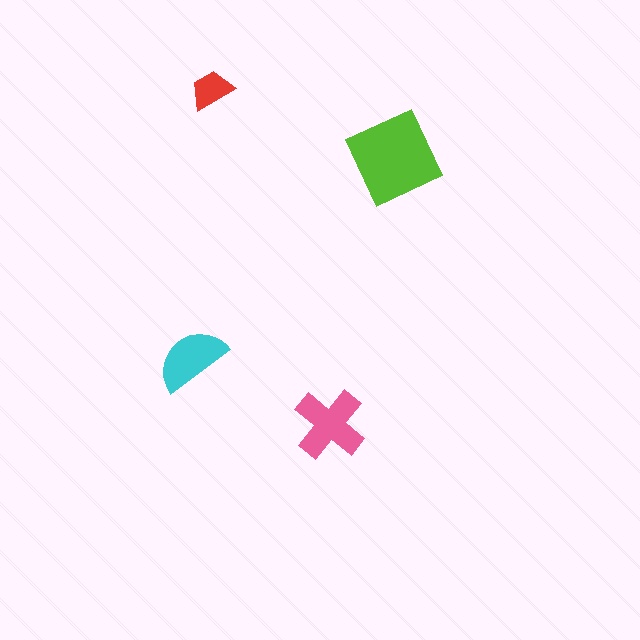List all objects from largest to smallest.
The lime square, the pink cross, the cyan semicircle, the red trapezoid.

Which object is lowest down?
The pink cross is bottommost.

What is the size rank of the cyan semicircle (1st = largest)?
3rd.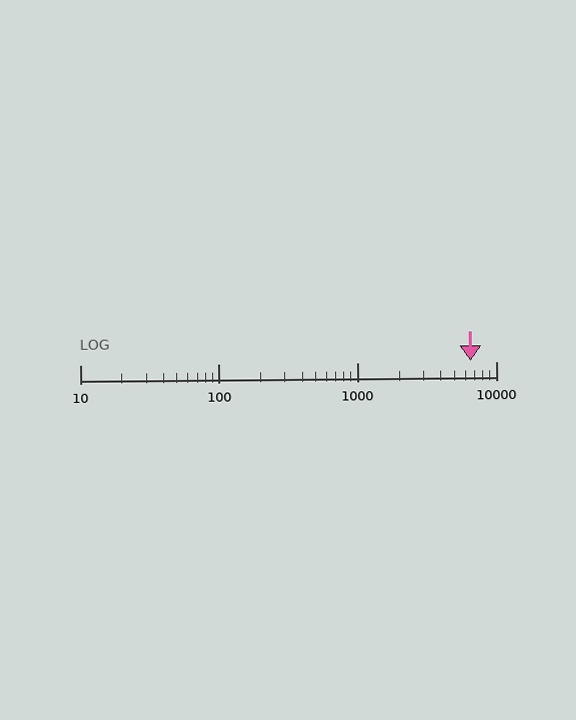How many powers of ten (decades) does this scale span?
The scale spans 3 decades, from 10 to 10000.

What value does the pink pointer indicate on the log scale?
The pointer indicates approximately 6500.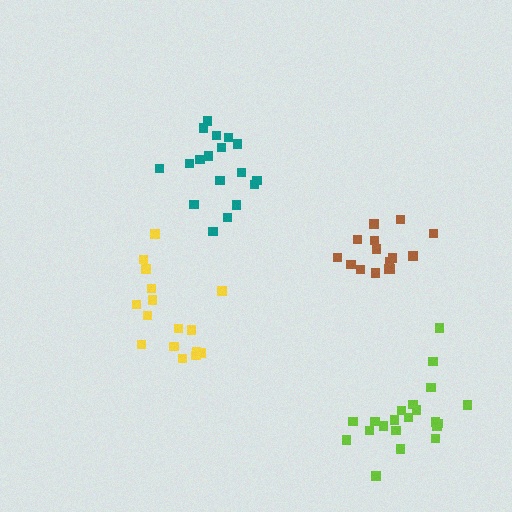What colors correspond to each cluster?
The clusters are colored: brown, lime, teal, yellow.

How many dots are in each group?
Group 1: 15 dots, Group 2: 21 dots, Group 3: 18 dots, Group 4: 16 dots (70 total).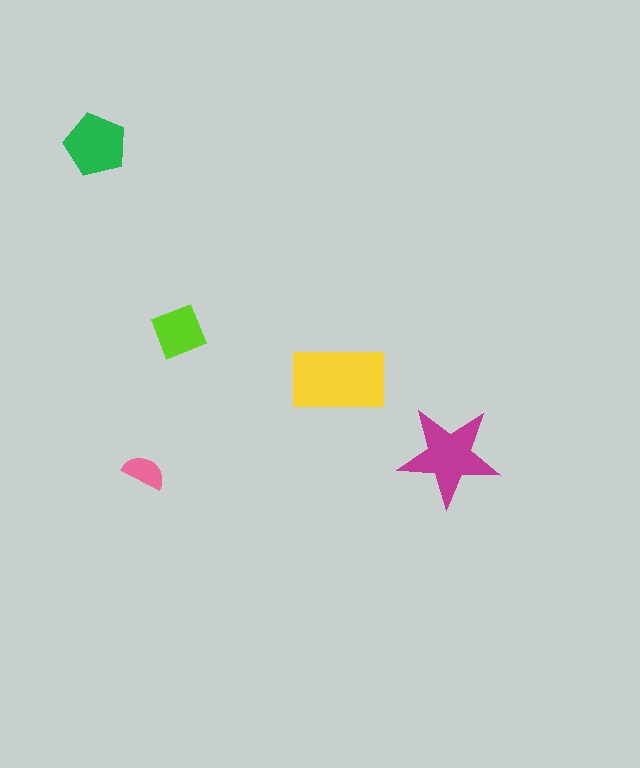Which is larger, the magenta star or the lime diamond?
The magenta star.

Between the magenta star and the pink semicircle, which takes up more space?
The magenta star.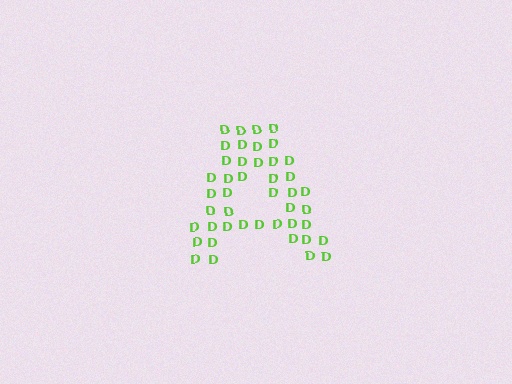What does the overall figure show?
The overall figure shows the letter A.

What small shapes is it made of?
It is made of small letter D's.